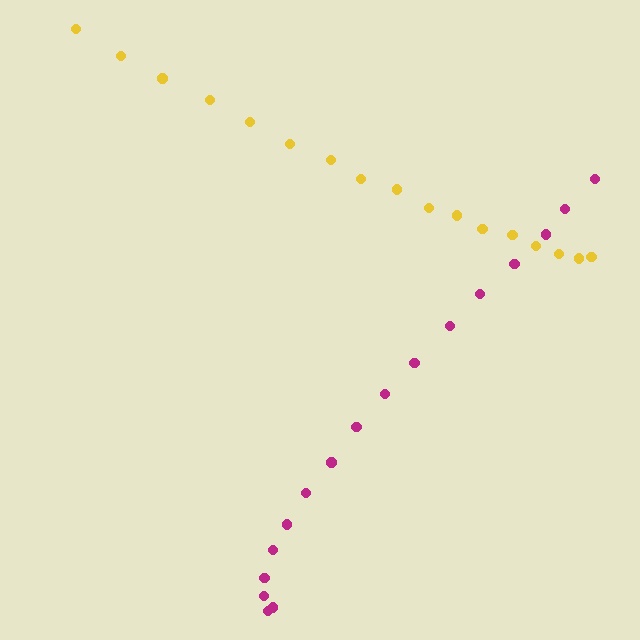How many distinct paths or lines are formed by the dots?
There are 2 distinct paths.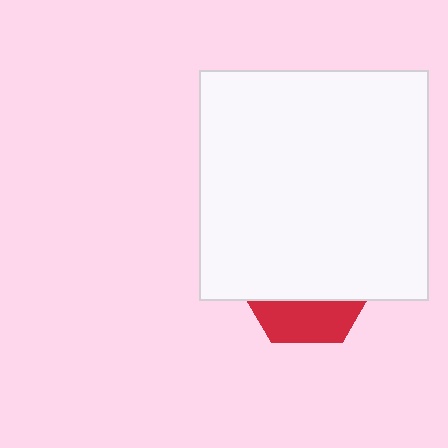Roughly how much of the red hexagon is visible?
A small part of it is visible (roughly 30%).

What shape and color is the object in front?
The object in front is a white square.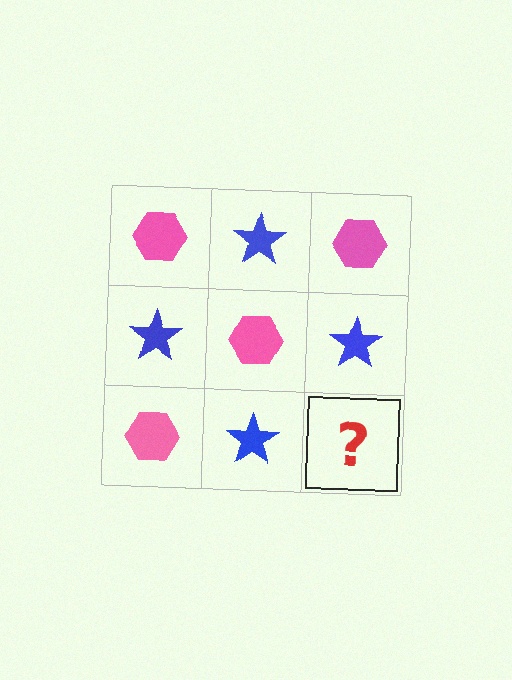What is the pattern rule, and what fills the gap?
The rule is that it alternates pink hexagon and blue star in a checkerboard pattern. The gap should be filled with a pink hexagon.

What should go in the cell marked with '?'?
The missing cell should contain a pink hexagon.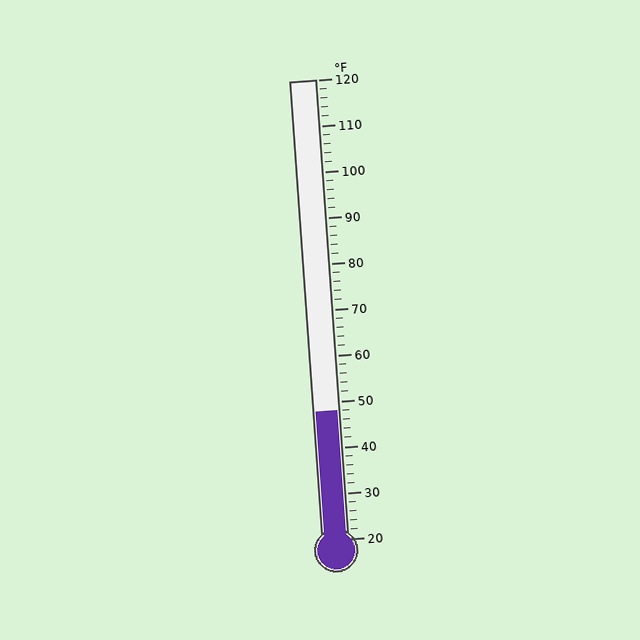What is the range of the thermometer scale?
The thermometer scale ranges from 20°F to 120°F.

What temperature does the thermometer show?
The thermometer shows approximately 48°F.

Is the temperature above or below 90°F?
The temperature is below 90°F.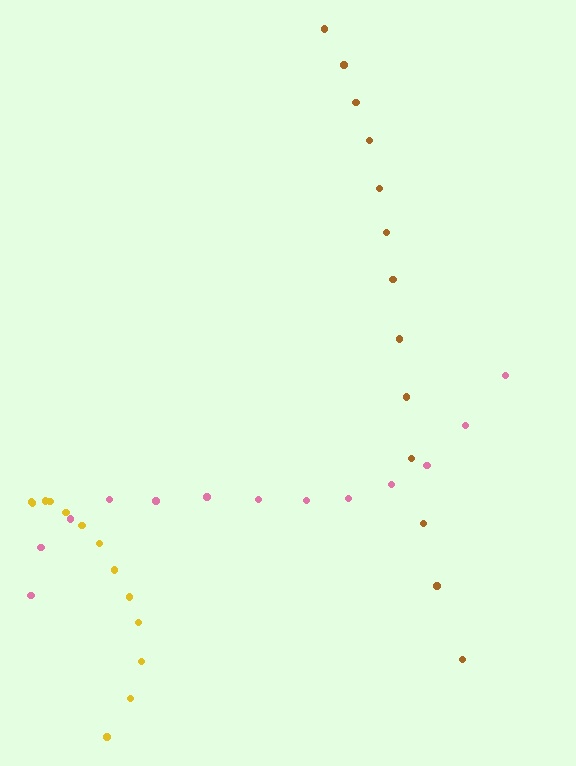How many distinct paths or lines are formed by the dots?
There are 3 distinct paths.